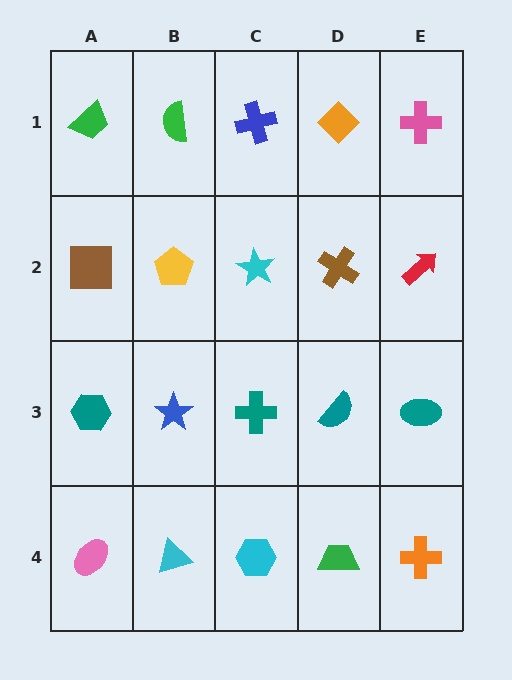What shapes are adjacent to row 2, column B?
A green semicircle (row 1, column B), a blue star (row 3, column B), a brown square (row 2, column A), a cyan star (row 2, column C).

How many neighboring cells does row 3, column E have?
3.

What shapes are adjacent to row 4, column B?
A blue star (row 3, column B), a pink ellipse (row 4, column A), a cyan hexagon (row 4, column C).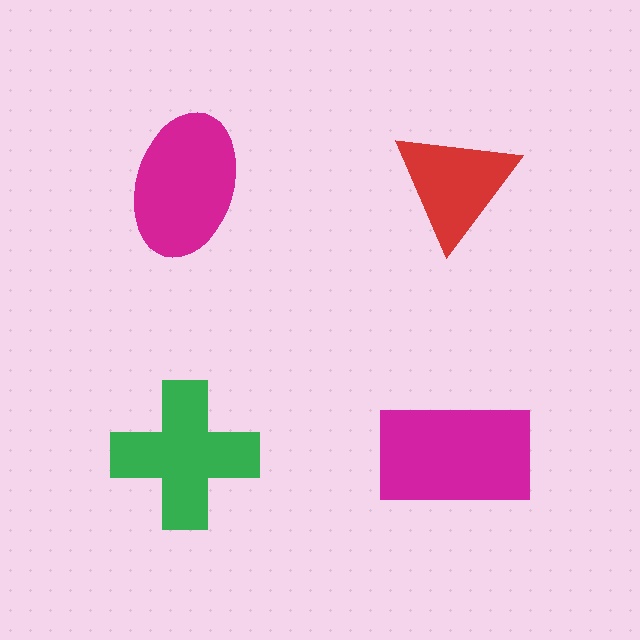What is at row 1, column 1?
A magenta ellipse.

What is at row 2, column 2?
A magenta rectangle.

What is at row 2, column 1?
A green cross.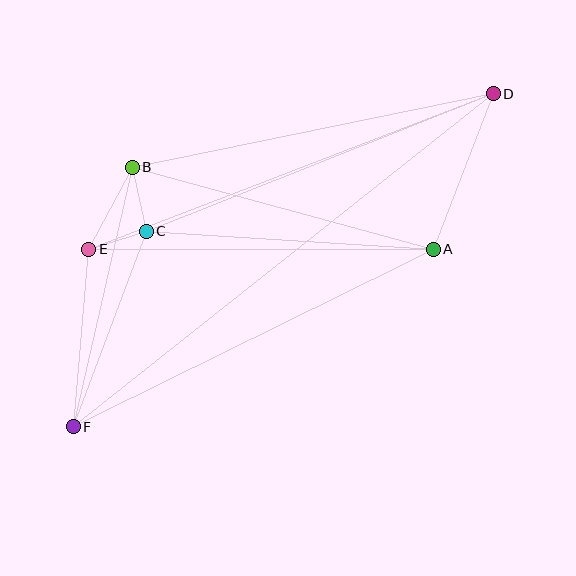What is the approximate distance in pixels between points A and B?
The distance between A and B is approximately 312 pixels.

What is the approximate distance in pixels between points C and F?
The distance between C and F is approximately 209 pixels.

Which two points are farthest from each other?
Points D and F are farthest from each other.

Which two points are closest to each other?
Points C and E are closest to each other.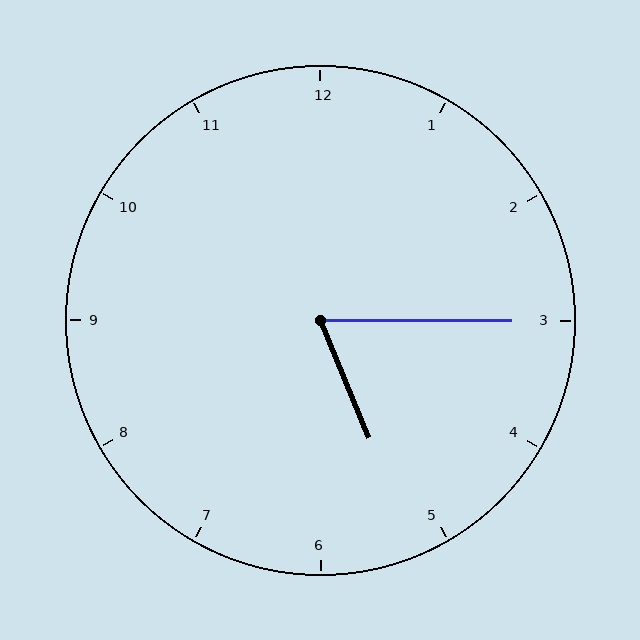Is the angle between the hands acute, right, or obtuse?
It is acute.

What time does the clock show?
5:15.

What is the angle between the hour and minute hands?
Approximately 68 degrees.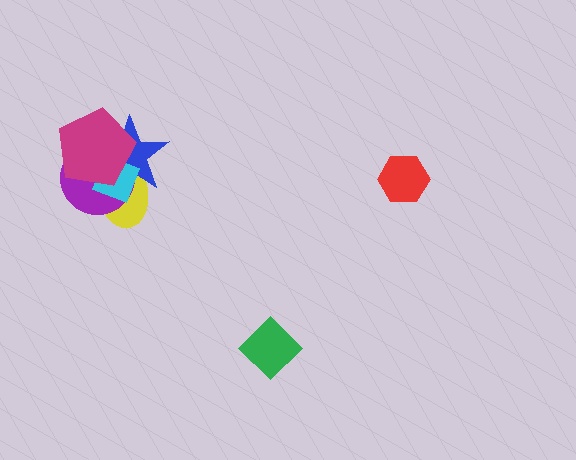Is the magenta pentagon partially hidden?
No, no other shape covers it.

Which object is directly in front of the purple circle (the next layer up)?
The blue star is directly in front of the purple circle.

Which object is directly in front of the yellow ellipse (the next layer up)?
The purple circle is directly in front of the yellow ellipse.